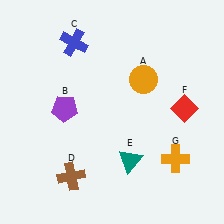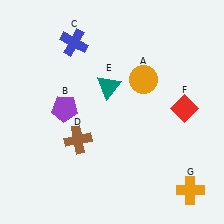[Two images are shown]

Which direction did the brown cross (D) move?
The brown cross (D) moved up.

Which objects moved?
The objects that moved are: the brown cross (D), the teal triangle (E), the orange cross (G).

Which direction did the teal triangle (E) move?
The teal triangle (E) moved up.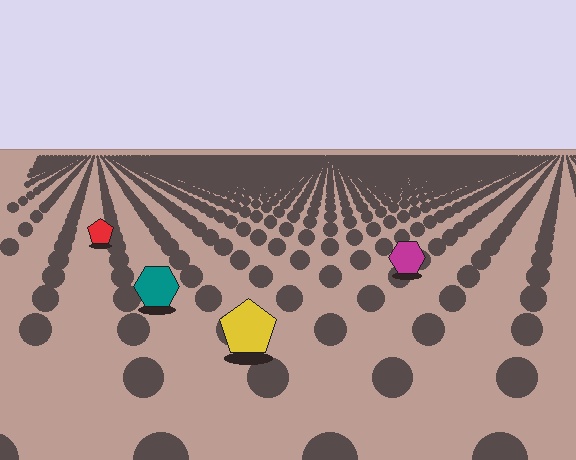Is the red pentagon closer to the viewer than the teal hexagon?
No. The teal hexagon is closer — you can tell from the texture gradient: the ground texture is coarser near it.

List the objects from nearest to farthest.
From nearest to farthest: the yellow pentagon, the teal hexagon, the magenta hexagon, the red pentagon.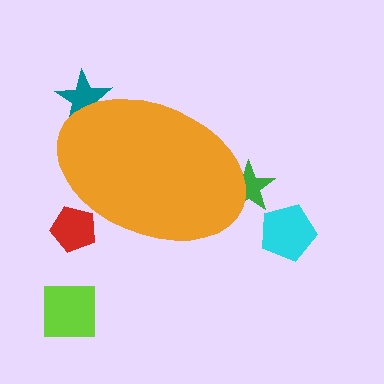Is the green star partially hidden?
Yes, the green star is partially hidden behind the orange ellipse.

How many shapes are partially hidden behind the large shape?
3 shapes are partially hidden.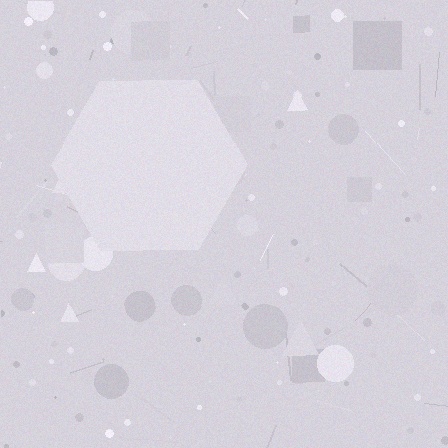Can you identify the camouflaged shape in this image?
The camouflaged shape is a hexagon.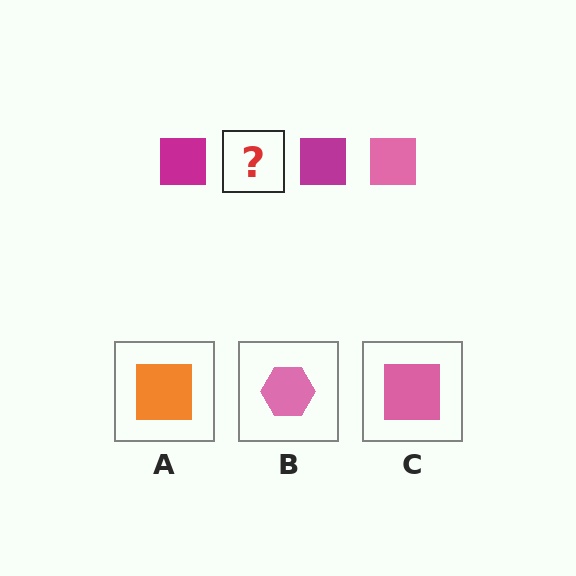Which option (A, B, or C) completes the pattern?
C.